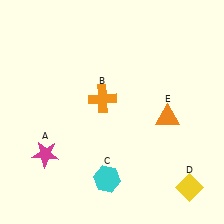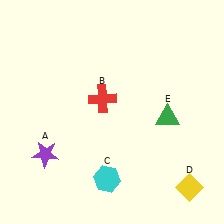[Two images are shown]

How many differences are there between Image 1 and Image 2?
There are 3 differences between the two images.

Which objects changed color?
A changed from magenta to purple. B changed from orange to red. E changed from orange to green.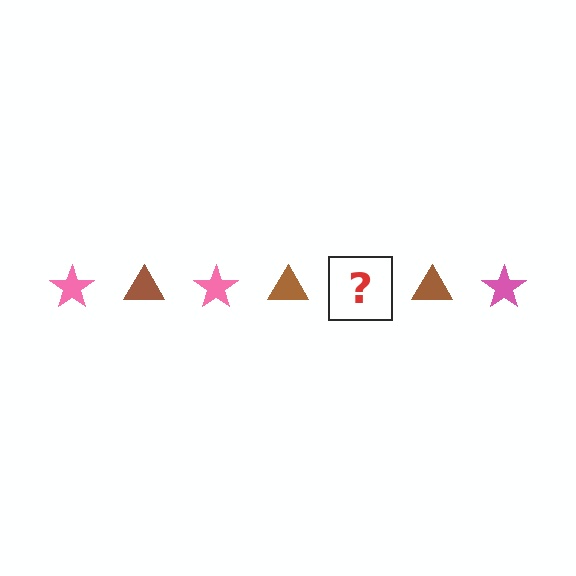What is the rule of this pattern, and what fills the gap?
The rule is that the pattern alternates between pink star and brown triangle. The gap should be filled with a pink star.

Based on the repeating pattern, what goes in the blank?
The blank should be a pink star.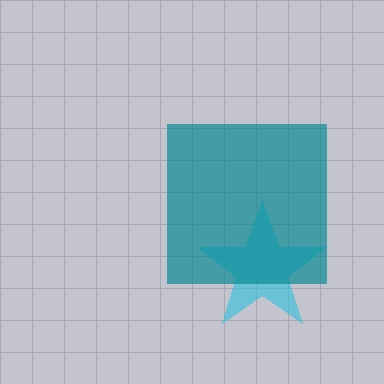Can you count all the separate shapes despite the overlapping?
Yes, there are 2 separate shapes.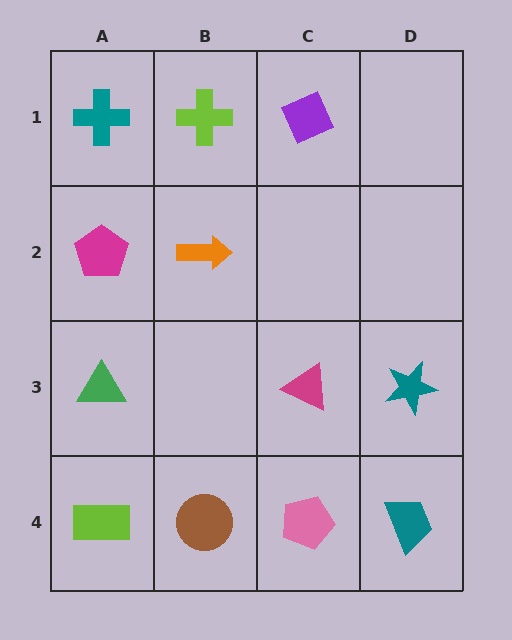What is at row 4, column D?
A teal trapezoid.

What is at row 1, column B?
A lime cross.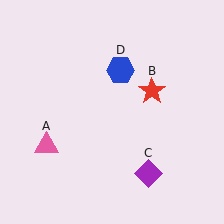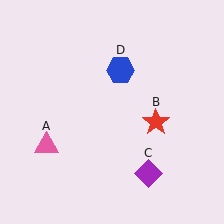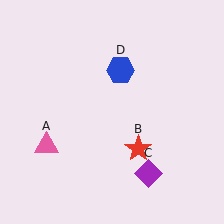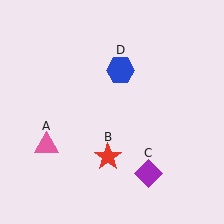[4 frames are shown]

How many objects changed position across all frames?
1 object changed position: red star (object B).